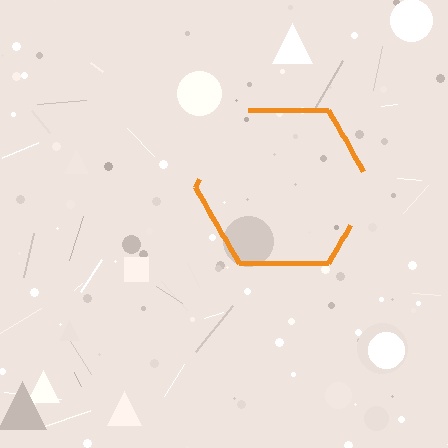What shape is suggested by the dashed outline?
The dashed outline suggests a hexagon.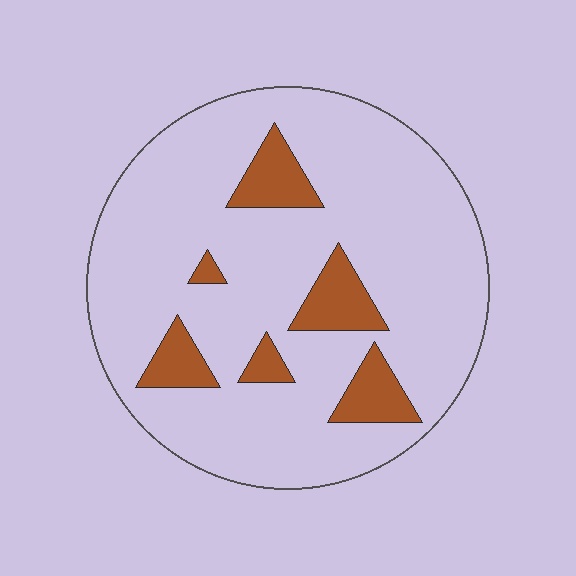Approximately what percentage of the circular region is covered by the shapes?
Approximately 15%.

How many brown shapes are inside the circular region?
6.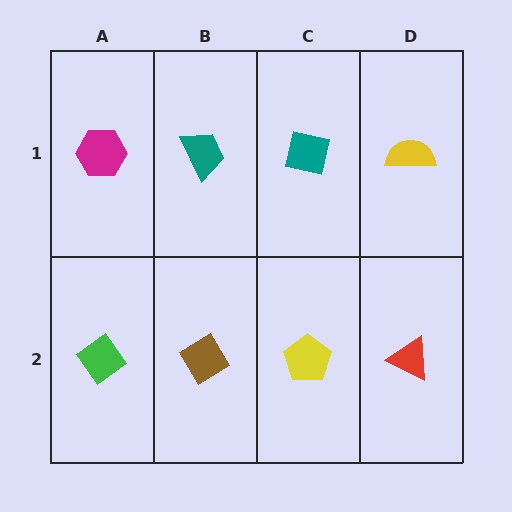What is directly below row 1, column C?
A yellow pentagon.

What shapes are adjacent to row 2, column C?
A teal square (row 1, column C), a brown diamond (row 2, column B), a red triangle (row 2, column D).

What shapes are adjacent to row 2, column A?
A magenta hexagon (row 1, column A), a brown diamond (row 2, column B).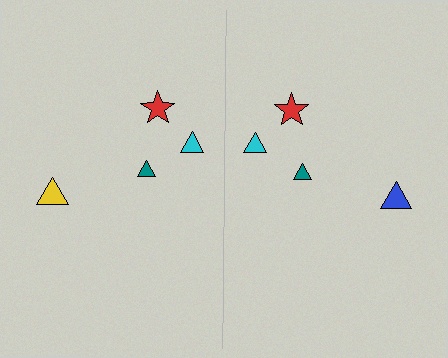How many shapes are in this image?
There are 8 shapes in this image.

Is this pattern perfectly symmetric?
No, the pattern is not perfectly symmetric. The blue triangle on the right side breaks the symmetry — its mirror counterpart is yellow.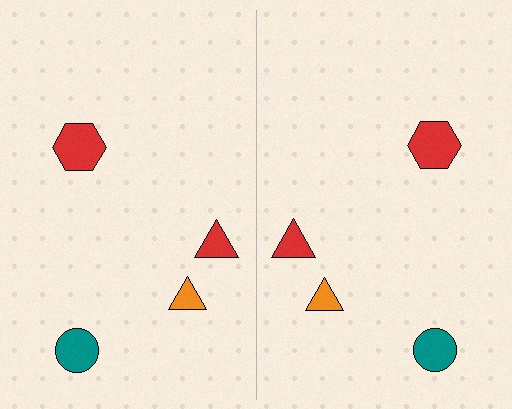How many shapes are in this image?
There are 8 shapes in this image.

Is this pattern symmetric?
Yes, this pattern has bilateral (reflection) symmetry.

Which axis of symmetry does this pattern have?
The pattern has a vertical axis of symmetry running through the center of the image.